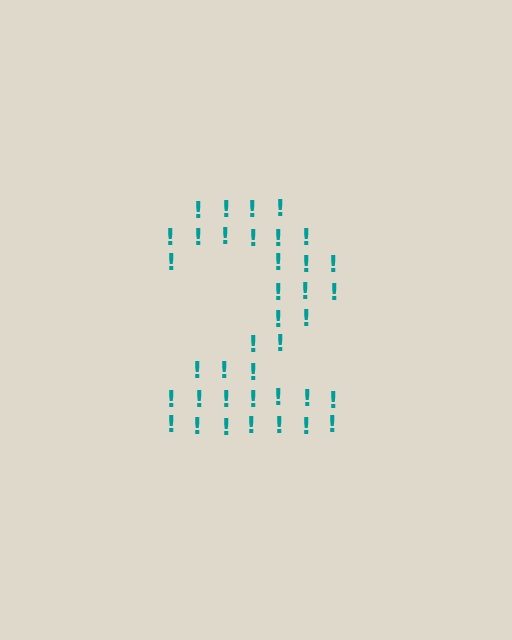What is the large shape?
The large shape is the digit 2.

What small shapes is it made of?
It is made of small exclamation marks.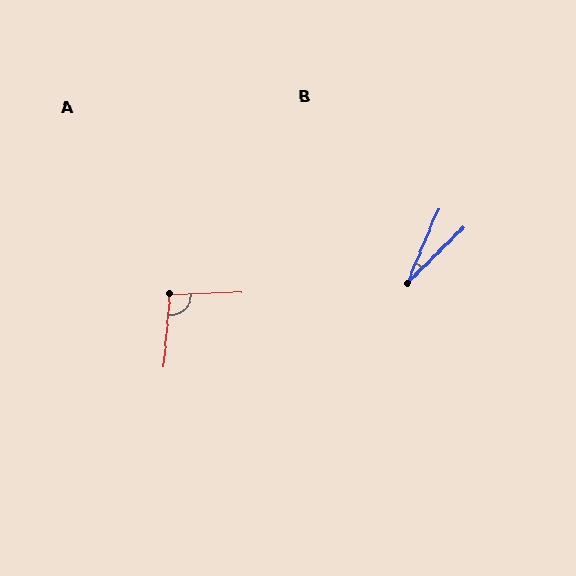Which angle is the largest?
A, at approximately 96 degrees.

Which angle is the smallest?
B, at approximately 23 degrees.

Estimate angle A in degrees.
Approximately 96 degrees.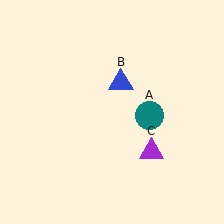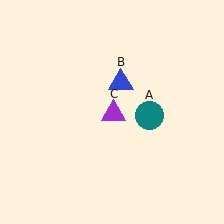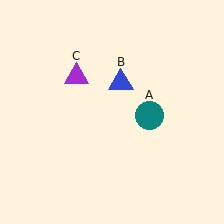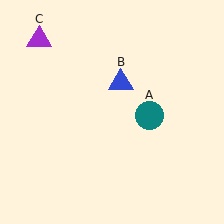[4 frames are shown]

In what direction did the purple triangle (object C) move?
The purple triangle (object C) moved up and to the left.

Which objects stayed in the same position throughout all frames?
Teal circle (object A) and blue triangle (object B) remained stationary.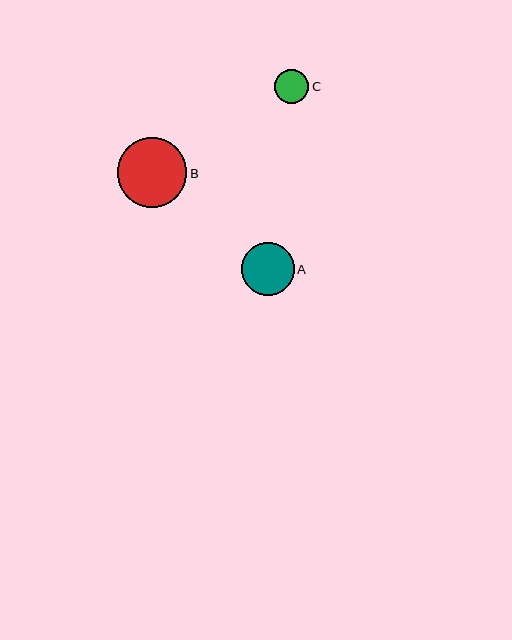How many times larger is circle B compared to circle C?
Circle B is approximately 2.0 times the size of circle C.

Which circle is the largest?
Circle B is the largest with a size of approximately 70 pixels.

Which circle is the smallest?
Circle C is the smallest with a size of approximately 34 pixels.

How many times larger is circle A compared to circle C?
Circle A is approximately 1.5 times the size of circle C.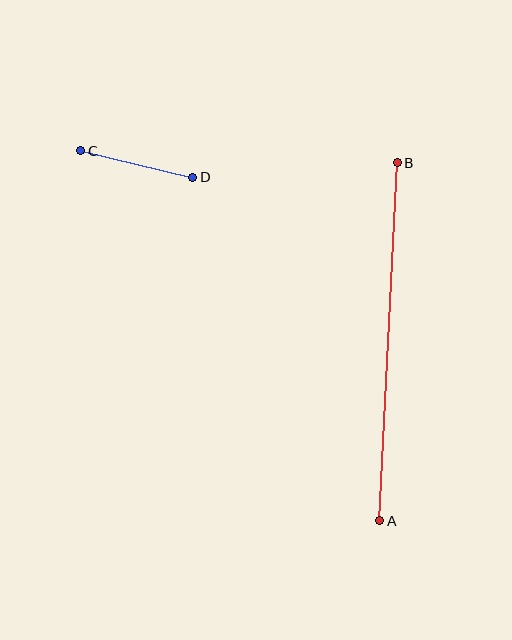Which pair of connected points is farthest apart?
Points A and B are farthest apart.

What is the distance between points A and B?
The distance is approximately 359 pixels.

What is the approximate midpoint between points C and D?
The midpoint is at approximately (137, 164) pixels.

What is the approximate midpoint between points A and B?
The midpoint is at approximately (389, 342) pixels.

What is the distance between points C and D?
The distance is approximately 116 pixels.